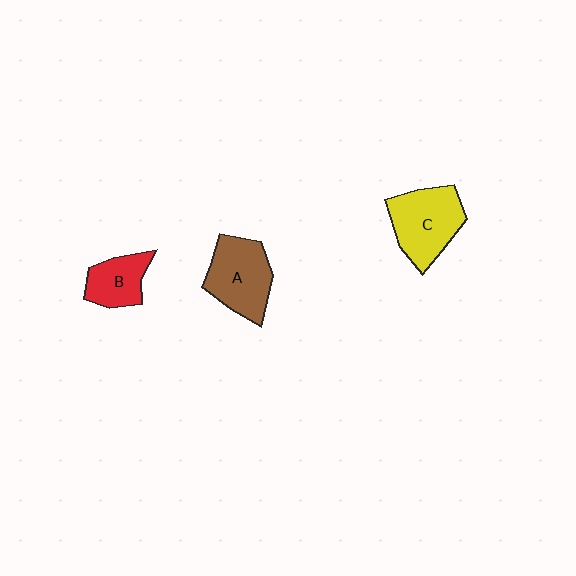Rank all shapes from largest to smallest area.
From largest to smallest: C (yellow), A (brown), B (red).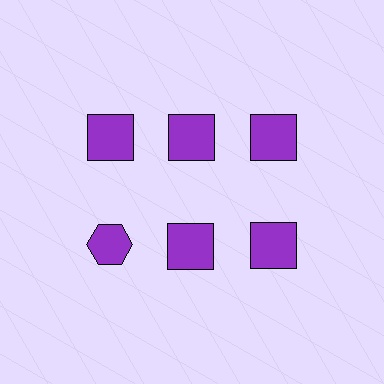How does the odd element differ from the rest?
It has a different shape: hexagon instead of square.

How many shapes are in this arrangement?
There are 6 shapes arranged in a grid pattern.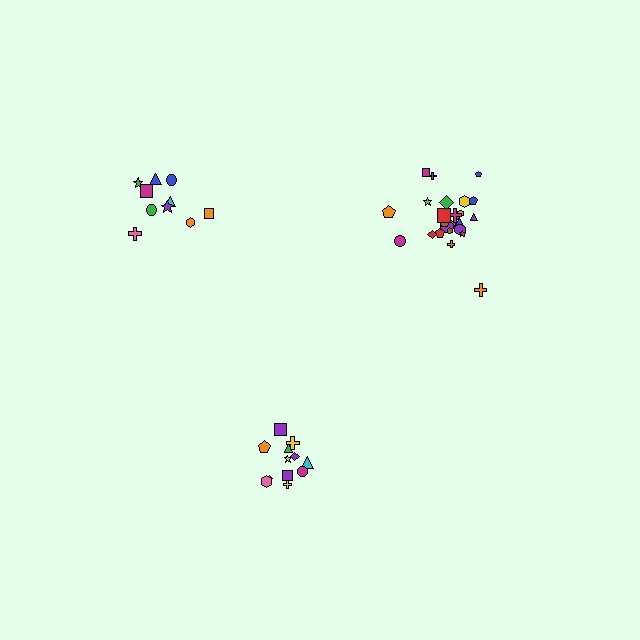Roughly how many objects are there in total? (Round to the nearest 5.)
Roughly 45 objects in total.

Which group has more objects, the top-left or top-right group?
The top-right group.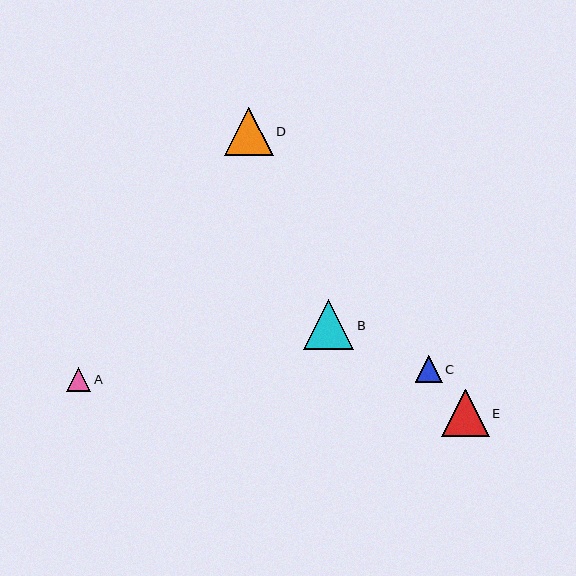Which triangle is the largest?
Triangle B is the largest with a size of approximately 50 pixels.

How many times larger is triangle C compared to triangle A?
Triangle C is approximately 1.1 times the size of triangle A.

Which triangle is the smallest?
Triangle A is the smallest with a size of approximately 24 pixels.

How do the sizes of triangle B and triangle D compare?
Triangle B and triangle D are approximately the same size.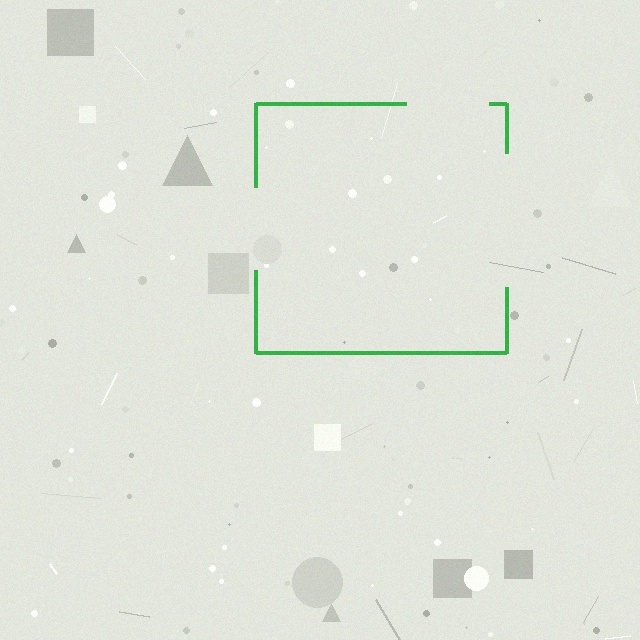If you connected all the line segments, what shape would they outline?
They would outline a square.